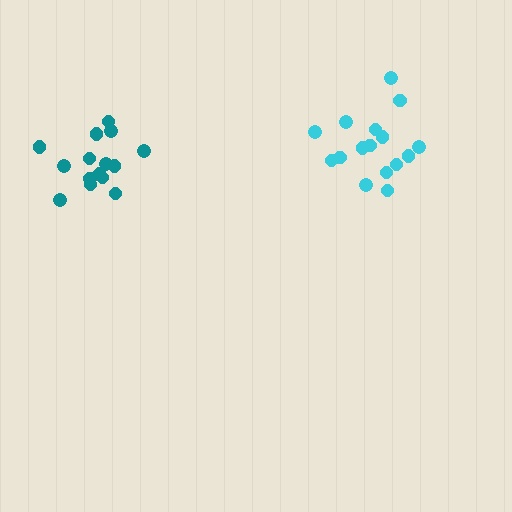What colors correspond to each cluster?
The clusters are colored: teal, cyan.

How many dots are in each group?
Group 1: 15 dots, Group 2: 16 dots (31 total).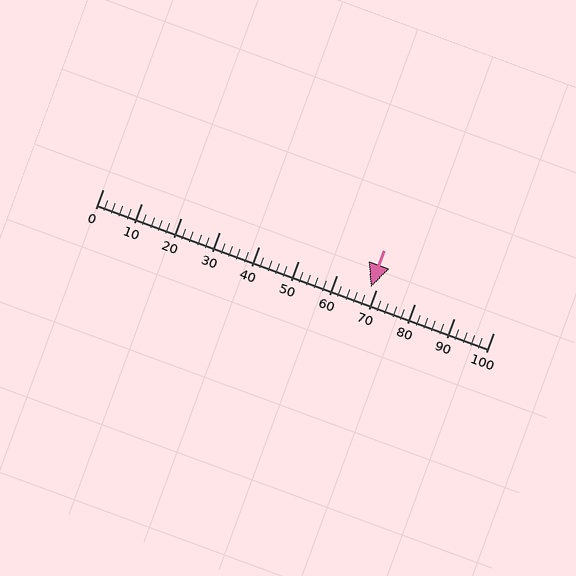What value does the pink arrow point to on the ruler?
The pink arrow points to approximately 69.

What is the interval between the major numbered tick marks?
The major tick marks are spaced 10 units apart.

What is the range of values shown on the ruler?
The ruler shows values from 0 to 100.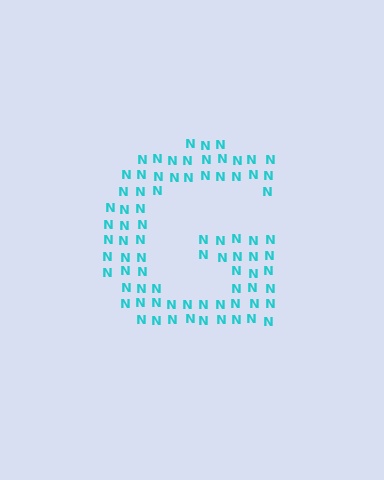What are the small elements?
The small elements are letter N's.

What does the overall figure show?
The overall figure shows the letter G.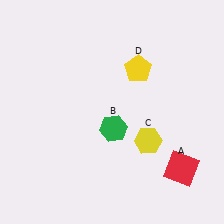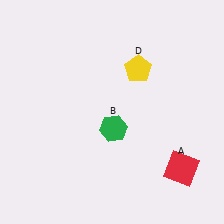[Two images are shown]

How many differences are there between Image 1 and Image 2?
There is 1 difference between the two images.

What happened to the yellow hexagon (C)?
The yellow hexagon (C) was removed in Image 2. It was in the bottom-right area of Image 1.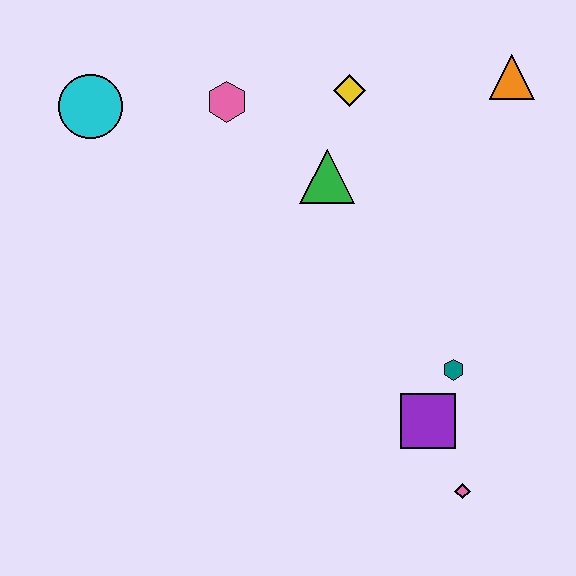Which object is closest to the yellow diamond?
The green triangle is closest to the yellow diamond.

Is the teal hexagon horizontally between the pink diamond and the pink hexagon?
Yes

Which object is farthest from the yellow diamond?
The pink diamond is farthest from the yellow diamond.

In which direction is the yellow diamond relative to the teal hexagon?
The yellow diamond is above the teal hexagon.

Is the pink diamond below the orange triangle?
Yes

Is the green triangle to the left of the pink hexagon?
No